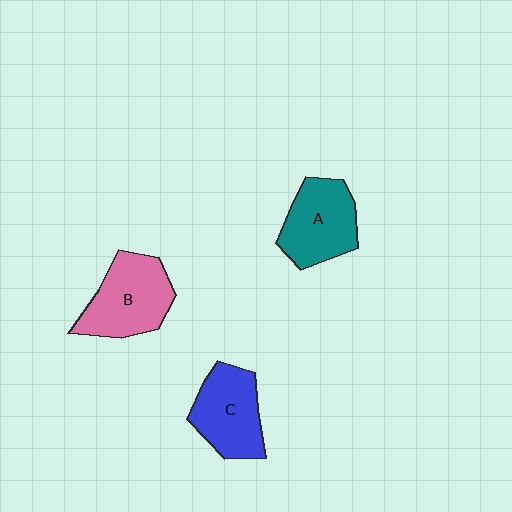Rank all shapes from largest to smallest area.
From largest to smallest: B (pink), A (teal), C (blue).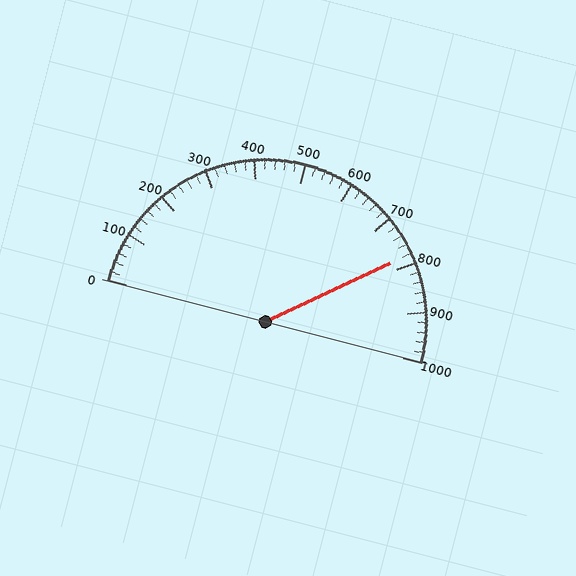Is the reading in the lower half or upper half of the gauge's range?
The reading is in the upper half of the range (0 to 1000).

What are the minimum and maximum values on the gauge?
The gauge ranges from 0 to 1000.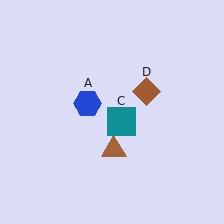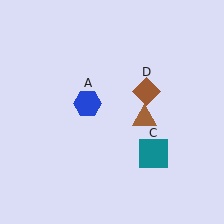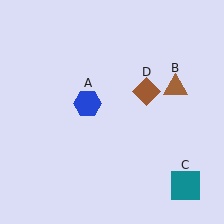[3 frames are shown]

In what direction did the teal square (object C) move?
The teal square (object C) moved down and to the right.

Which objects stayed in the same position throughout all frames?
Blue hexagon (object A) and brown diamond (object D) remained stationary.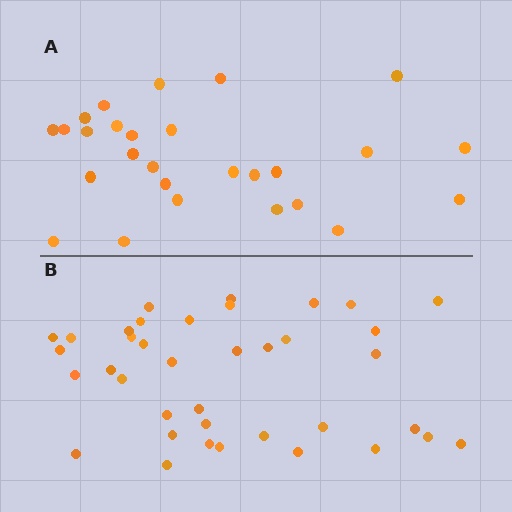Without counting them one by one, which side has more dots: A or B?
Region B (the bottom region) has more dots.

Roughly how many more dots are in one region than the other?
Region B has roughly 12 or so more dots than region A.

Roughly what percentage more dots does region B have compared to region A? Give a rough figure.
About 40% more.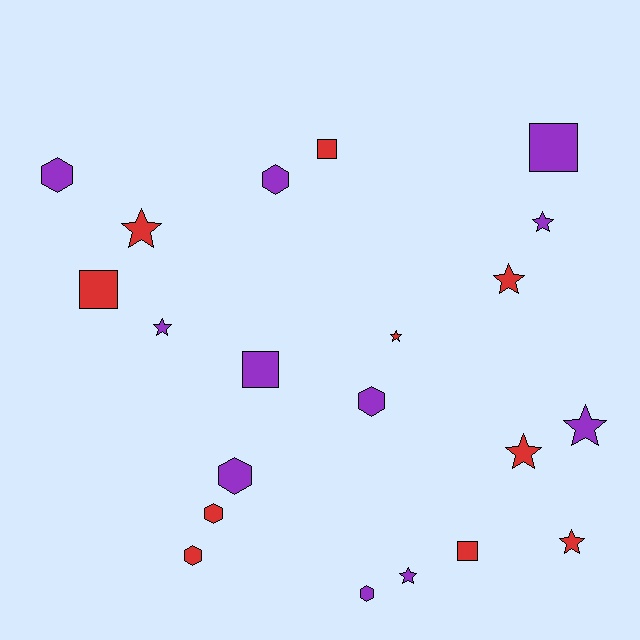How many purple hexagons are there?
There are 5 purple hexagons.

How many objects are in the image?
There are 21 objects.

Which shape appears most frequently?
Star, with 9 objects.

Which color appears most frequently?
Purple, with 11 objects.